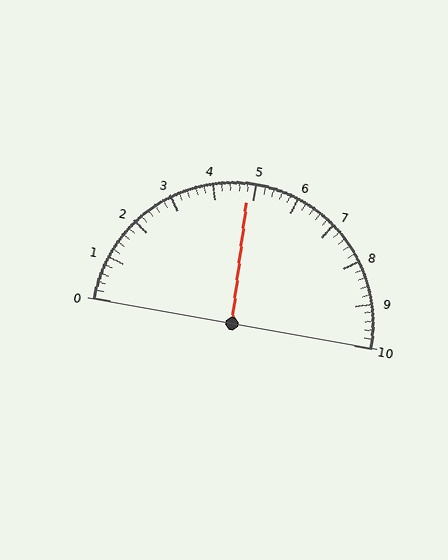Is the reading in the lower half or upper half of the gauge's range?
The reading is in the lower half of the range (0 to 10).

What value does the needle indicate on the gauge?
The needle indicates approximately 4.8.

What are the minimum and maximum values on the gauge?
The gauge ranges from 0 to 10.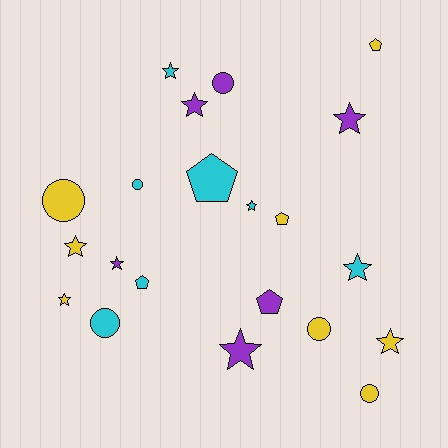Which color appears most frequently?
Yellow, with 8 objects.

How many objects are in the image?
There are 21 objects.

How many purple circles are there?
There is 1 purple circle.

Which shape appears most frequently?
Star, with 10 objects.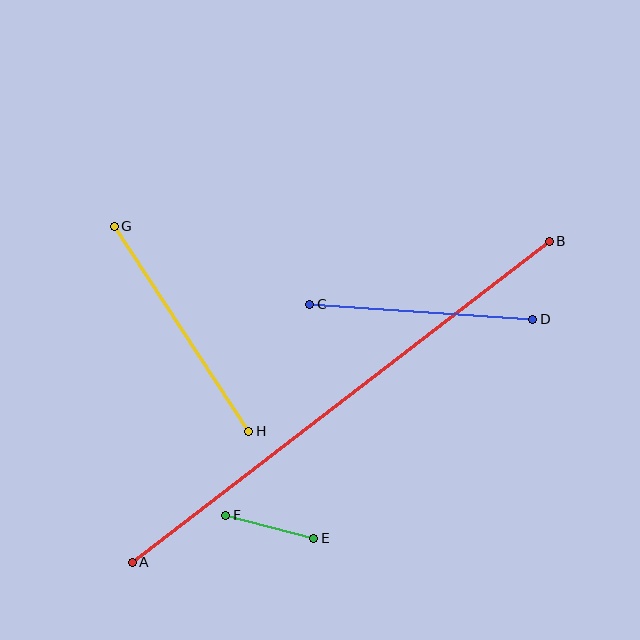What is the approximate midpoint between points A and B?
The midpoint is at approximately (341, 402) pixels.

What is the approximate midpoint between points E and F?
The midpoint is at approximately (270, 527) pixels.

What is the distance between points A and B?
The distance is approximately 527 pixels.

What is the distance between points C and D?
The distance is approximately 223 pixels.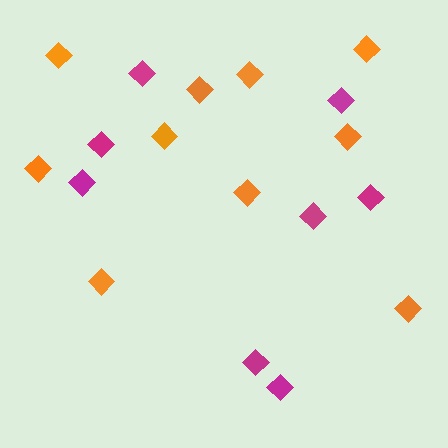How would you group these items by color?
There are 2 groups: one group of magenta diamonds (8) and one group of orange diamonds (10).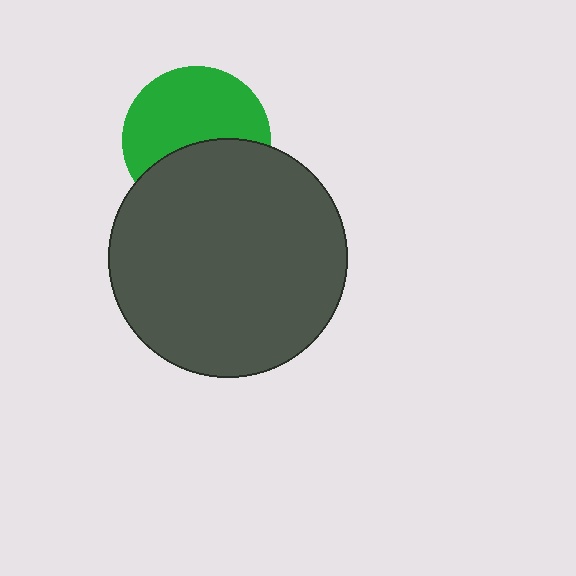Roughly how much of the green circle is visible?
About half of it is visible (roughly 58%).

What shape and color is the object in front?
The object in front is a dark gray circle.